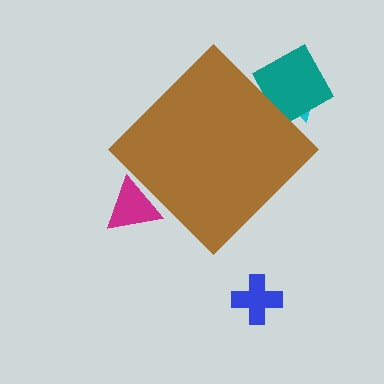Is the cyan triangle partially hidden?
Yes, the cyan triangle is partially hidden behind the brown diamond.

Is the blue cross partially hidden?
No, the blue cross is fully visible.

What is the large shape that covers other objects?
A brown diamond.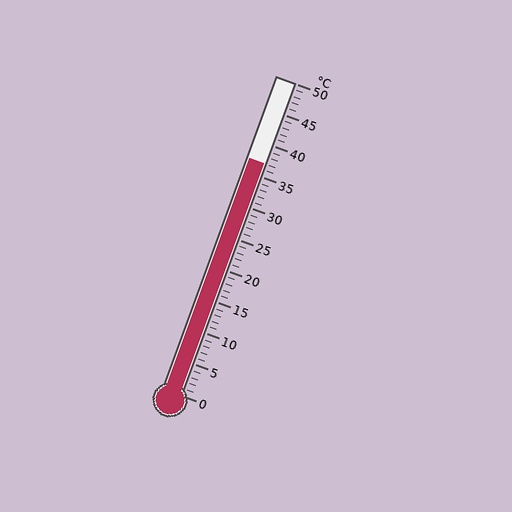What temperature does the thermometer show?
The thermometer shows approximately 37°C.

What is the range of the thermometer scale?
The thermometer scale ranges from 0°C to 50°C.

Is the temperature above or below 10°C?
The temperature is above 10°C.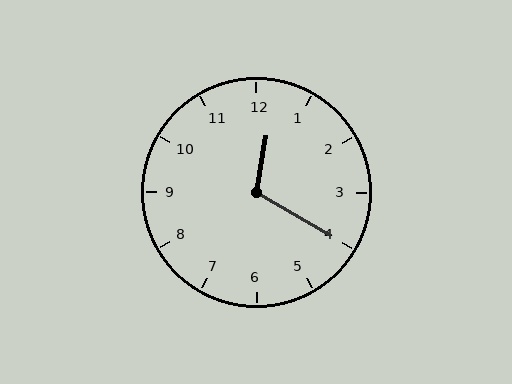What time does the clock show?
12:20.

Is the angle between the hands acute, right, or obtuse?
It is obtuse.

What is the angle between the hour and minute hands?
Approximately 110 degrees.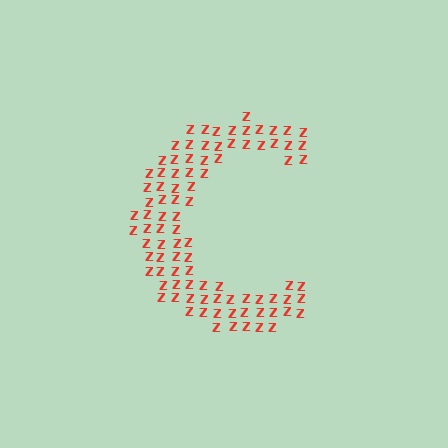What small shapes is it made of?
It is made of small letter Z's.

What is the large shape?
The large shape is the letter C.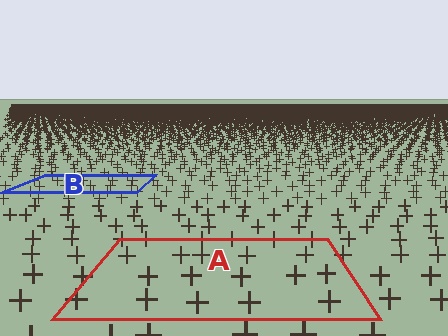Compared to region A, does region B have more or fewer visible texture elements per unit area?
Region B has more texture elements per unit area — they are packed more densely because it is farther away.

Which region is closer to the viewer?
Region A is closer. The texture elements there are larger and more spread out.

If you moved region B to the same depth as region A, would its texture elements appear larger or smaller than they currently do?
They would appear larger. At a closer depth, the same texture elements are projected at a bigger on-screen size.